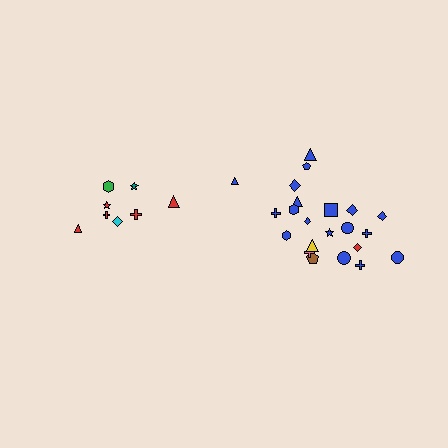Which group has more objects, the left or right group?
The right group.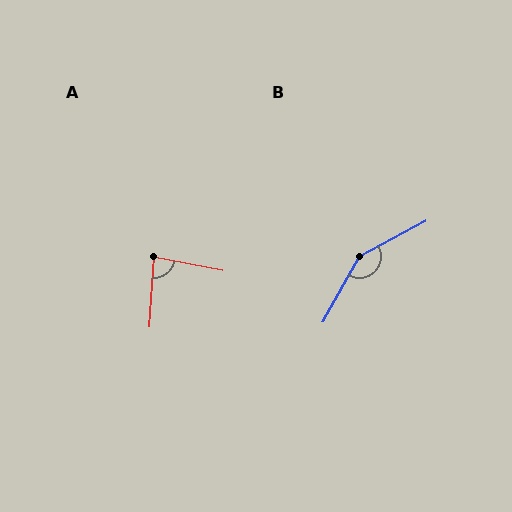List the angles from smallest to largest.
A (82°), B (148°).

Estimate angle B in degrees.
Approximately 148 degrees.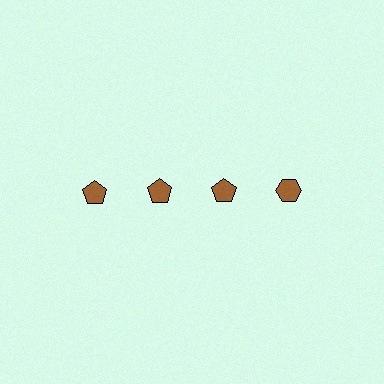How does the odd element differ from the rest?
It has a different shape: hexagon instead of pentagon.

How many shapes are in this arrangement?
There are 4 shapes arranged in a grid pattern.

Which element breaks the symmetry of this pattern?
The brown hexagon in the top row, second from right column breaks the symmetry. All other shapes are brown pentagons.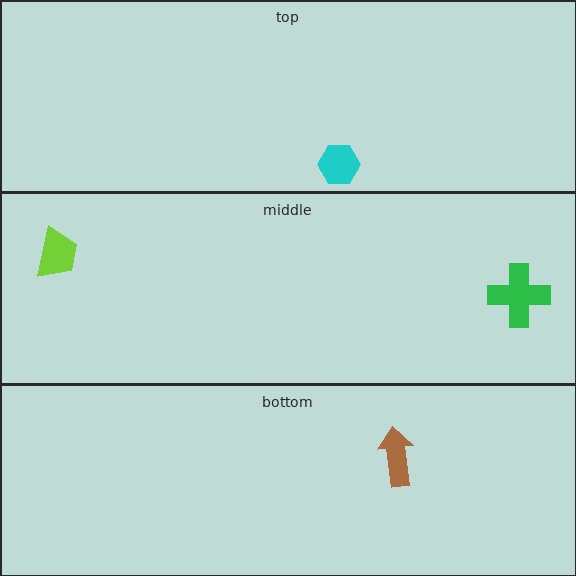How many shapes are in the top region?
1.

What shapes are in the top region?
The cyan hexagon.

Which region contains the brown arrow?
The bottom region.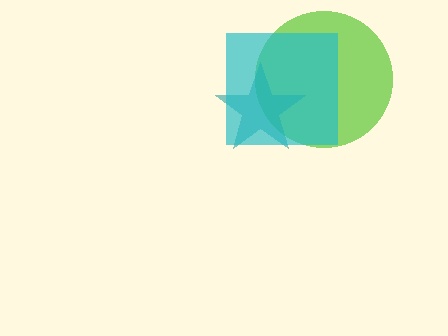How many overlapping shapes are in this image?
There are 3 overlapping shapes in the image.